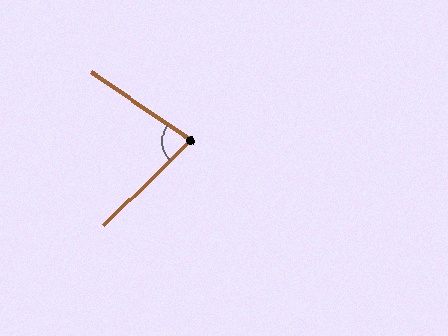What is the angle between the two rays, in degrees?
Approximately 78 degrees.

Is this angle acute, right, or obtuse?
It is acute.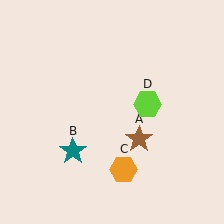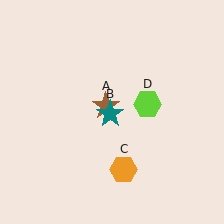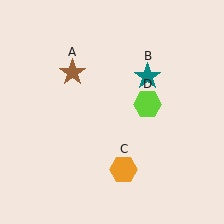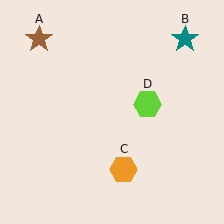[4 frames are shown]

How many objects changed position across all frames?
2 objects changed position: brown star (object A), teal star (object B).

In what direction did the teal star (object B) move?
The teal star (object B) moved up and to the right.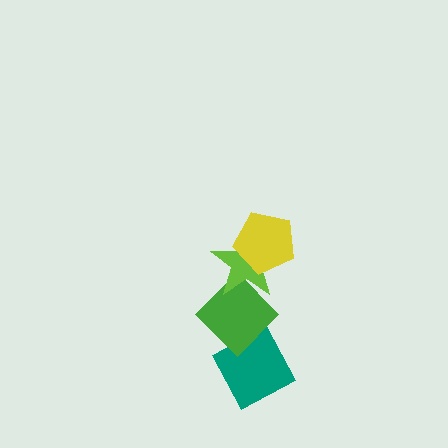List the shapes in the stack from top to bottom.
From top to bottom: the yellow pentagon, the lime star, the green diamond, the teal diamond.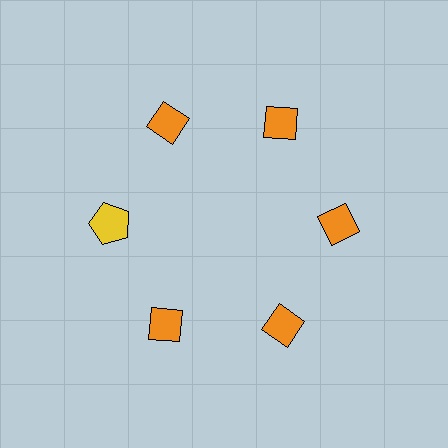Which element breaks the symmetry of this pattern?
The yellow pentagon at roughly the 9 o'clock position breaks the symmetry. All other shapes are orange diamonds.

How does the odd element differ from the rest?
It differs in both color (yellow instead of orange) and shape (pentagon instead of diamond).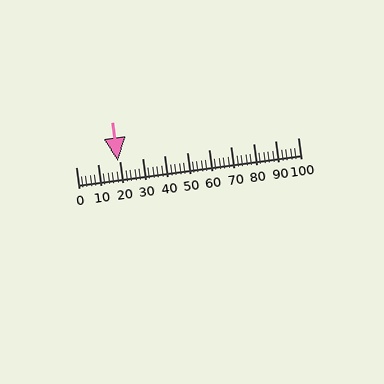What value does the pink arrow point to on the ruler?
The pink arrow points to approximately 19.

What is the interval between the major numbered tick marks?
The major tick marks are spaced 10 units apart.